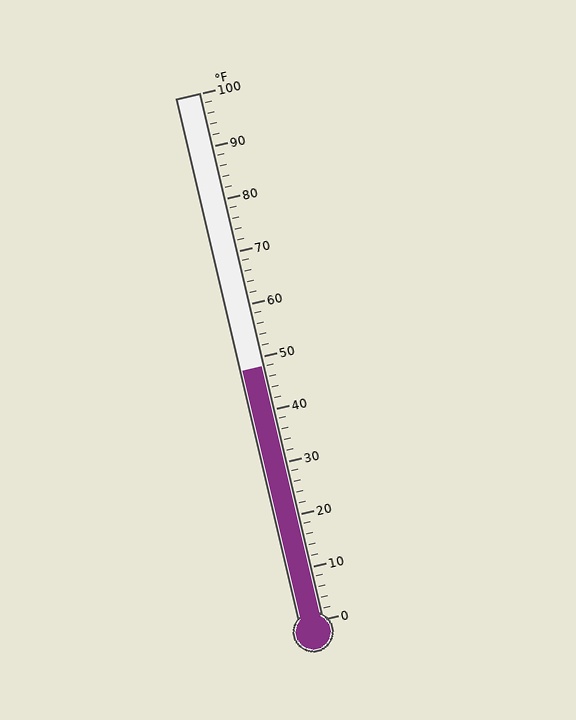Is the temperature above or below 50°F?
The temperature is below 50°F.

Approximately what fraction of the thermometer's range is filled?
The thermometer is filled to approximately 50% of its range.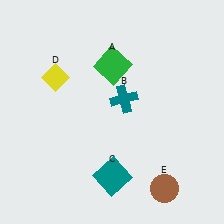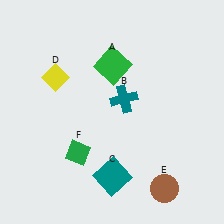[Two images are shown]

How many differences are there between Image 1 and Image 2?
There is 1 difference between the two images.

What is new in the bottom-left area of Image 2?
A green diamond (F) was added in the bottom-left area of Image 2.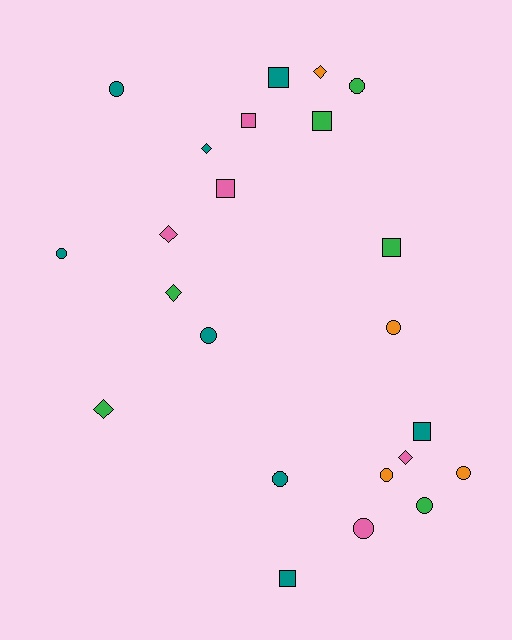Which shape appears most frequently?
Circle, with 10 objects.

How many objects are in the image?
There are 23 objects.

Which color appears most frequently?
Teal, with 8 objects.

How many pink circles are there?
There is 1 pink circle.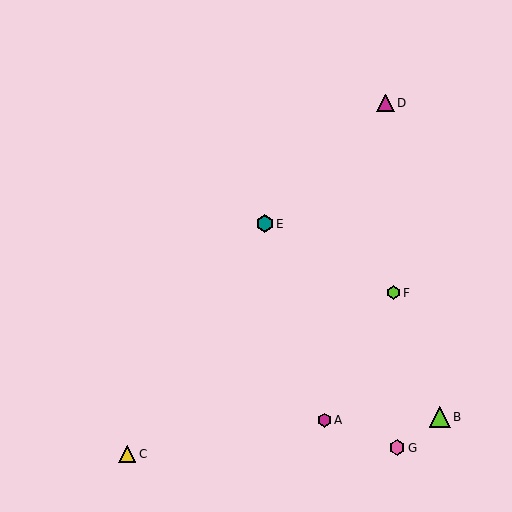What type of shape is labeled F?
Shape F is a lime hexagon.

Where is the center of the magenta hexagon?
The center of the magenta hexagon is at (324, 420).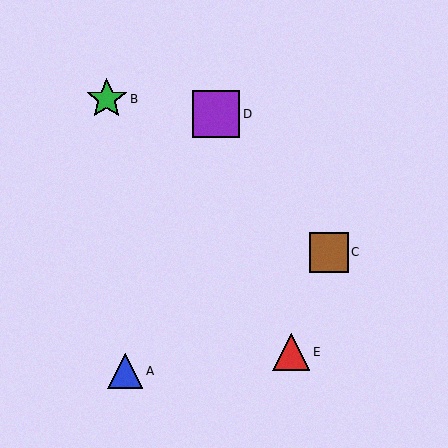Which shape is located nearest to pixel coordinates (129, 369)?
The blue triangle (labeled A) at (125, 371) is nearest to that location.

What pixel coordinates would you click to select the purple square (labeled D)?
Click at (216, 114) to select the purple square D.